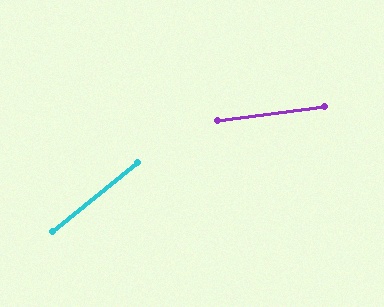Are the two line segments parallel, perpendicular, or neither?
Neither parallel nor perpendicular — they differ by about 31°.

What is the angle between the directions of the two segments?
Approximately 31 degrees.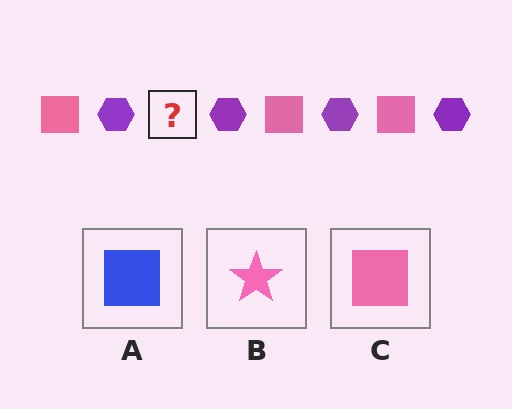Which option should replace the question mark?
Option C.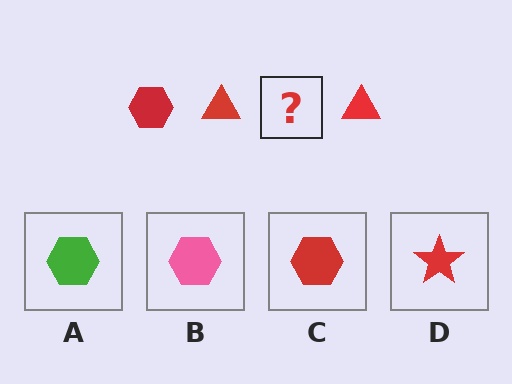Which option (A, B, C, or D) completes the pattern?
C.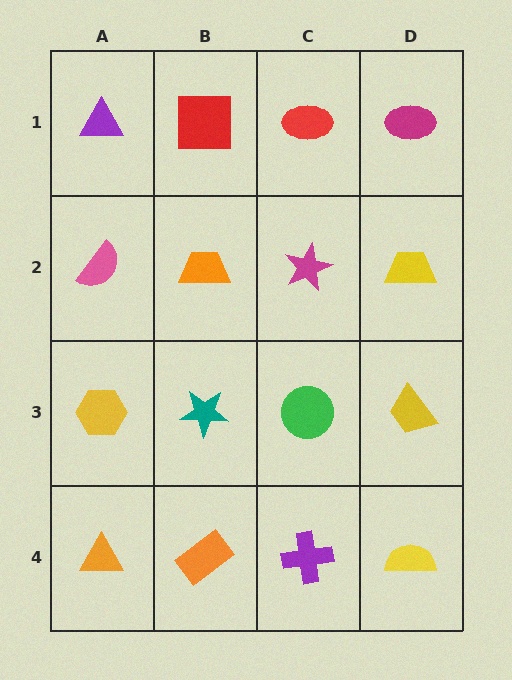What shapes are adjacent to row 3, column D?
A yellow trapezoid (row 2, column D), a yellow semicircle (row 4, column D), a green circle (row 3, column C).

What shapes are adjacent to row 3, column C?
A magenta star (row 2, column C), a purple cross (row 4, column C), a teal star (row 3, column B), a yellow trapezoid (row 3, column D).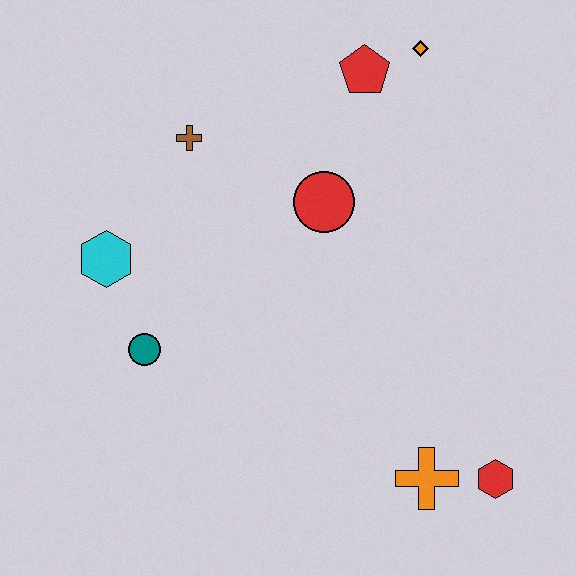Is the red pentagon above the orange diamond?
No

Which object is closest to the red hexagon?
The orange cross is closest to the red hexagon.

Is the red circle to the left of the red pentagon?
Yes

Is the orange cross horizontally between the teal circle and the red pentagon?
No